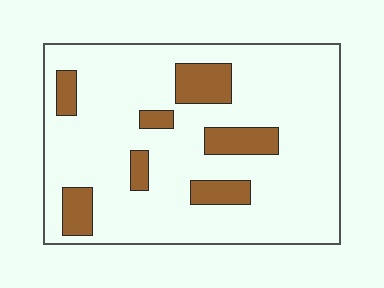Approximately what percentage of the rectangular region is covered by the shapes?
Approximately 15%.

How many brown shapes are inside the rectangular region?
7.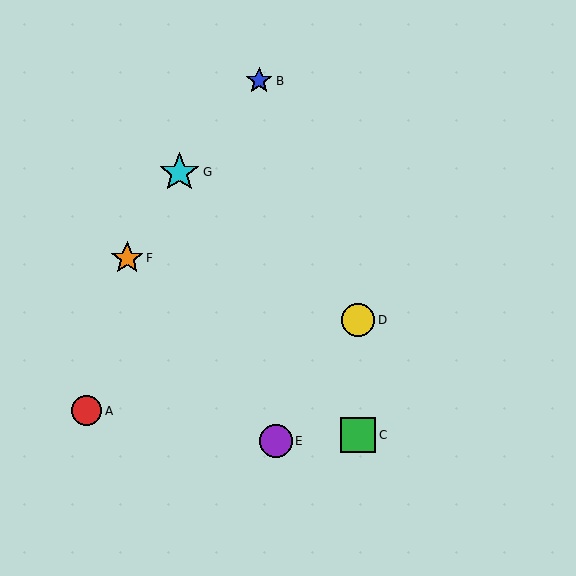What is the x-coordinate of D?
Object D is at x≈358.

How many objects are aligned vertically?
2 objects (C, D) are aligned vertically.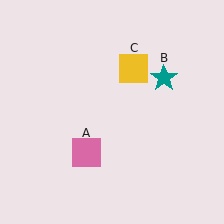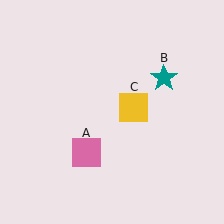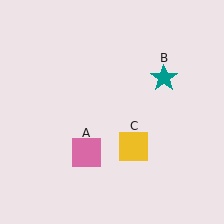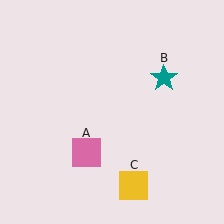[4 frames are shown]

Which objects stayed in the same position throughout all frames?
Pink square (object A) and teal star (object B) remained stationary.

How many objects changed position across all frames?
1 object changed position: yellow square (object C).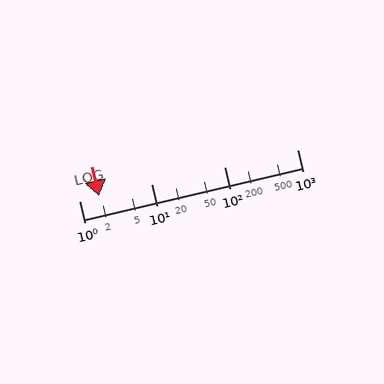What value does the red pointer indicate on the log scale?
The pointer indicates approximately 1.9.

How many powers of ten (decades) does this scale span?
The scale spans 3 decades, from 1 to 1000.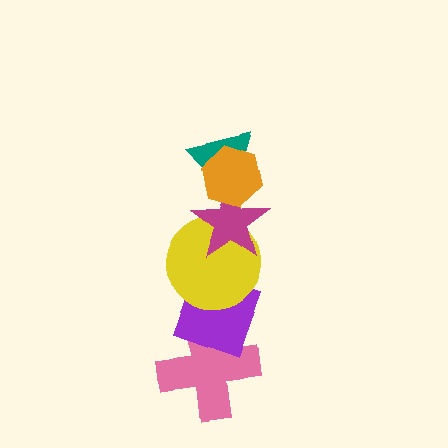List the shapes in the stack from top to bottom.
From top to bottom: the orange hexagon, the teal triangle, the magenta star, the yellow circle, the purple diamond, the pink cross.